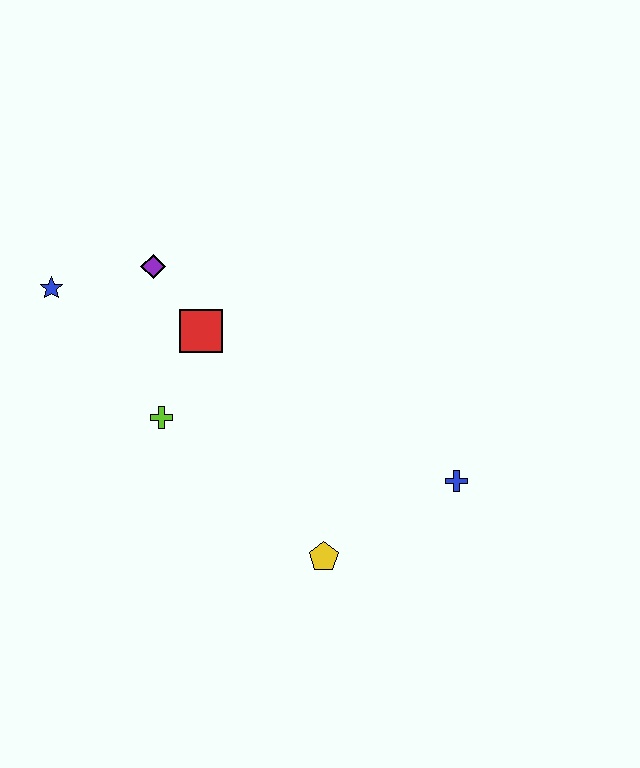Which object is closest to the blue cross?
The yellow pentagon is closest to the blue cross.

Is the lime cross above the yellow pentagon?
Yes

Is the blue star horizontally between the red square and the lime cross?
No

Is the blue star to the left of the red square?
Yes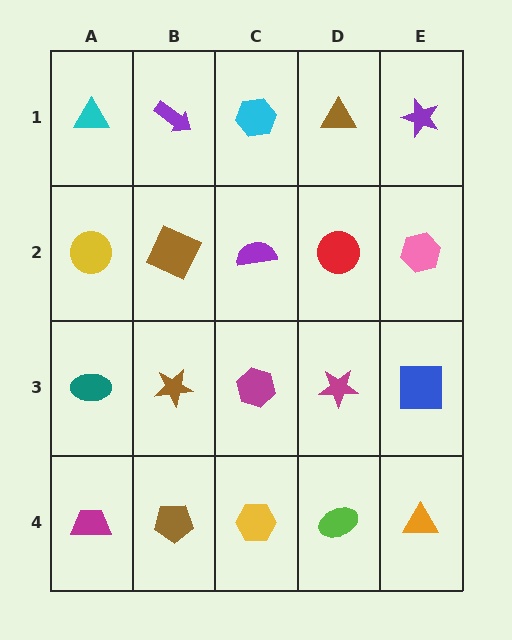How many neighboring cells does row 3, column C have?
4.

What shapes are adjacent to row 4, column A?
A teal ellipse (row 3, column A), a brown pentagon (row 4, column B).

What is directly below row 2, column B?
A brown star.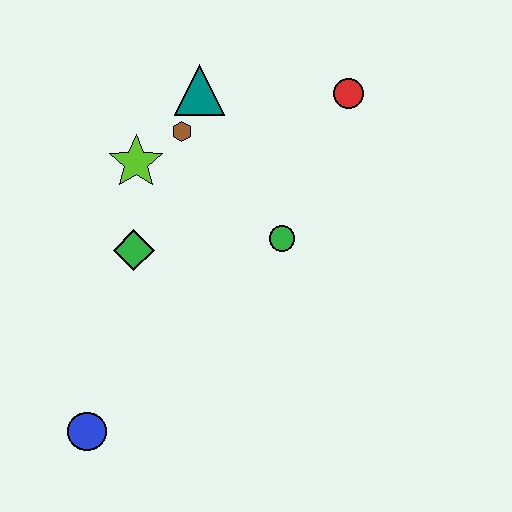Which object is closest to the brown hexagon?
The teal triangle is closest to the brown hexagon.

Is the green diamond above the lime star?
No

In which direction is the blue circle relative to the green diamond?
The blue circle is below the green diamond.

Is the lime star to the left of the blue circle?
No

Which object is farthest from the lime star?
The blue circle is farthest from the lime star.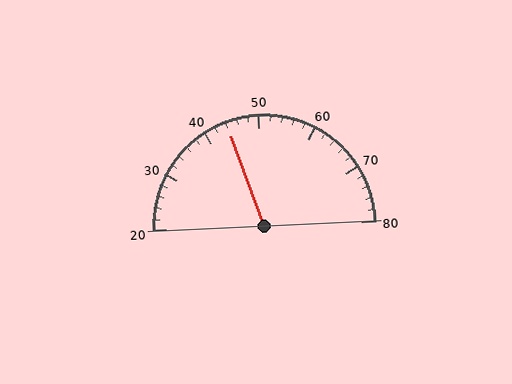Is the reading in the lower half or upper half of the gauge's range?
The reading is in the lower half of the range (20 to 80).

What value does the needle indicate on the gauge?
The needle indicates approximately 44.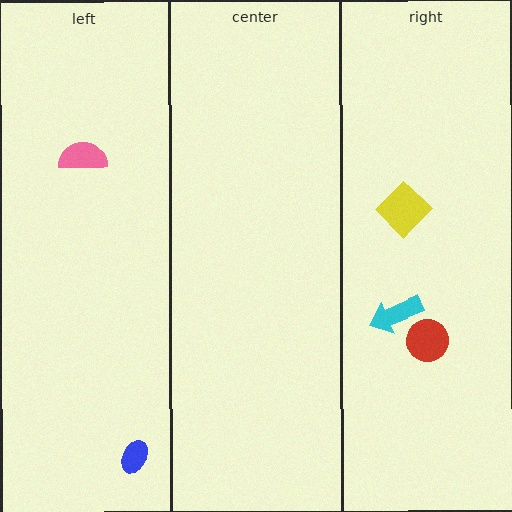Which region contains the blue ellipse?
The left region.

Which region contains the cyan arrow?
The right region.